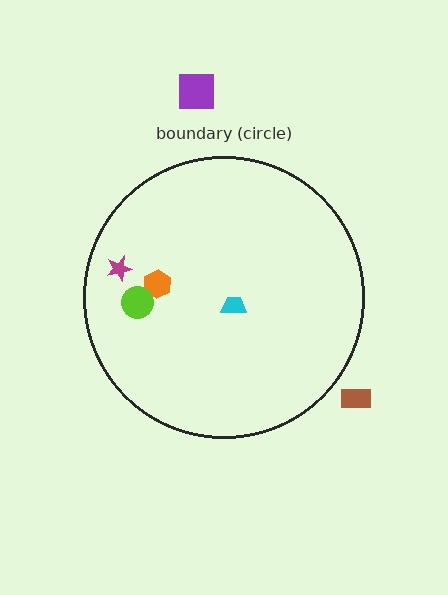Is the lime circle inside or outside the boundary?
Inside.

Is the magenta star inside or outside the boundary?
Inside.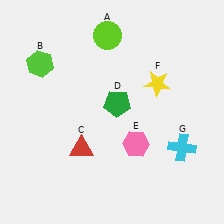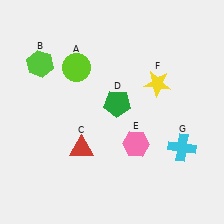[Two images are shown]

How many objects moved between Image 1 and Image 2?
1 object moved between the two images.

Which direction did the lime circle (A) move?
The lime circle (A) moved down.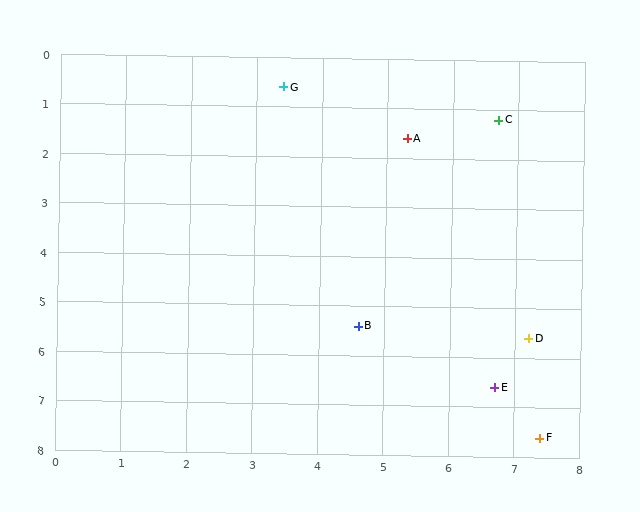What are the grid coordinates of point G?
Point G is at approximately (3.4, 0.6).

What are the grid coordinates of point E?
Point E is at approximately (6.7, 6.6).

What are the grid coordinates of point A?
Point A is at approximately (5.3, 1.6).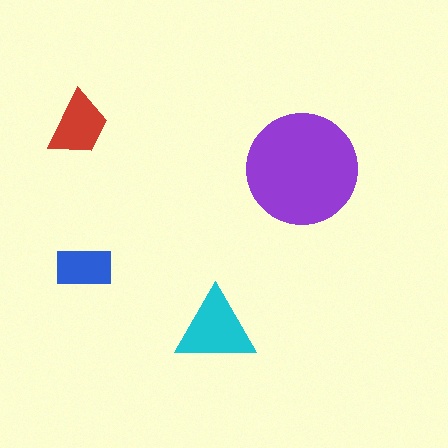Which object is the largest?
The purple circle.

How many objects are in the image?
There are 4 objects in the image.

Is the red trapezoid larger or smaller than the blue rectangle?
Larger.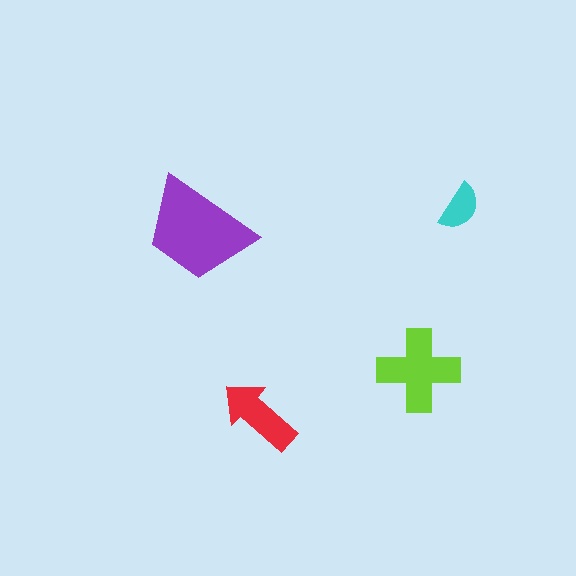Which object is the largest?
The purple trapezoid.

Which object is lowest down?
The red arrow is bottommost.